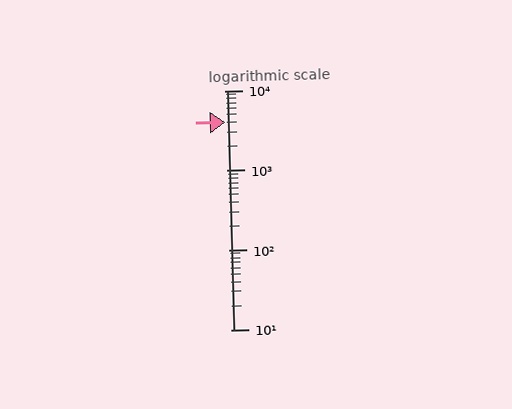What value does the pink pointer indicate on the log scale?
The pointer indicates approximately 4000.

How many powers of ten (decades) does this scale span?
The scale spans 3 decades, from 10 to 10000.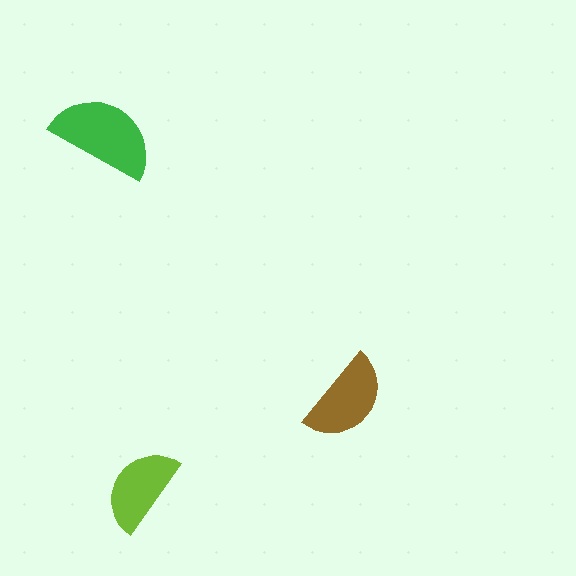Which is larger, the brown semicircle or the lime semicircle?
The brown one.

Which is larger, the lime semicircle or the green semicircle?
The green one.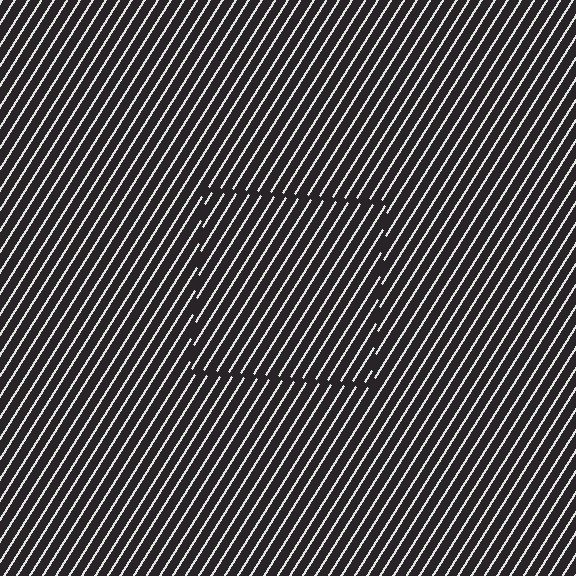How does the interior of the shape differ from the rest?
The interior of the shape contains the same grating, shifted by half a period — the contour is defined by the phase discontinuity where line-ends from the inner and outer gratings abut.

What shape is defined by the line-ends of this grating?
An illusory square. The interior of the shape contains the same grating, shifted by half a period — the contour is defined by the phase discontinuity where line-ends from the inner and outer gratings abut.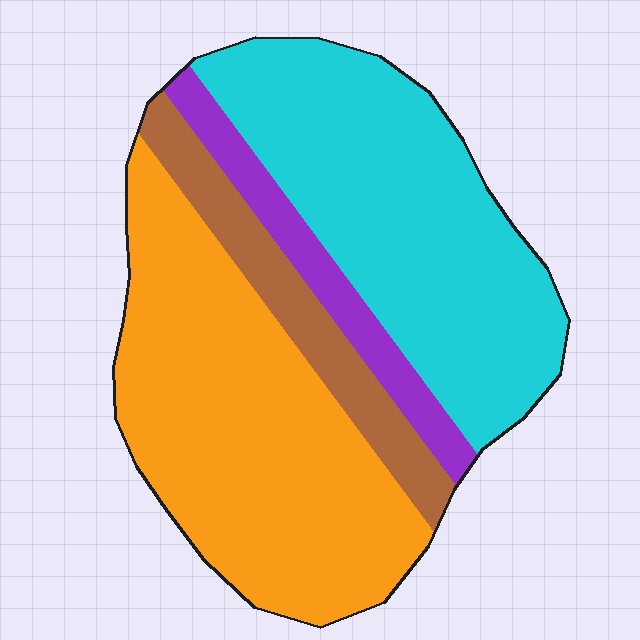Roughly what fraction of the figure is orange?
Orange takes up between a third and a half of the figure.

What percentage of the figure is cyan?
Cyan covers about 40% of the figure.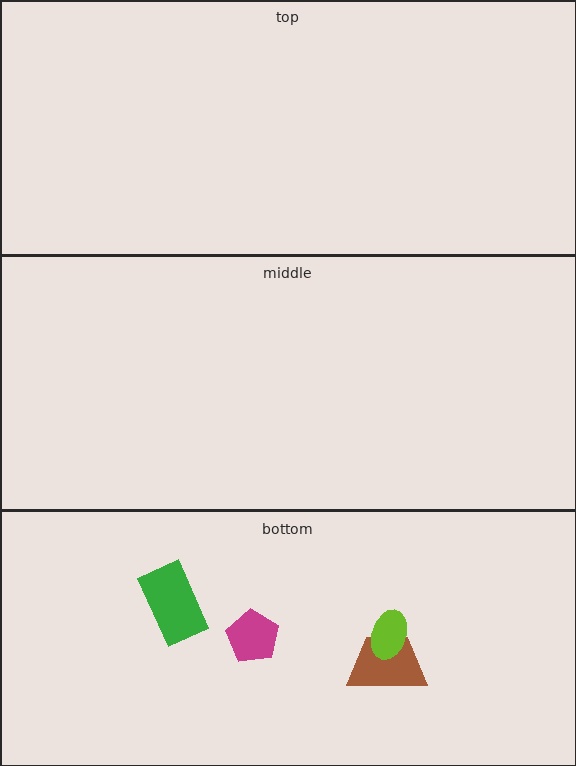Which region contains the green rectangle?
The bottom region.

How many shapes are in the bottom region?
4.